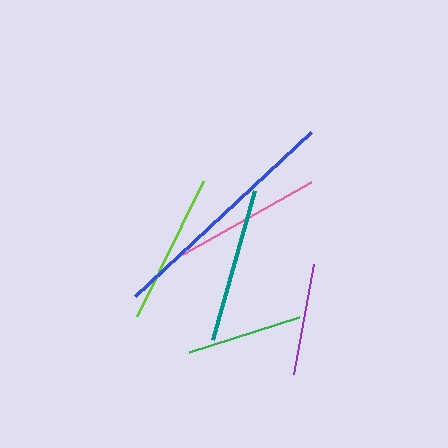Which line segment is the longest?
The blue line is the longest at approximately 241 pixels.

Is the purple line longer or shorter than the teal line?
The teal line is longer than the purple line.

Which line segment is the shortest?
The purple line is the shortest at approximately 112 pixels.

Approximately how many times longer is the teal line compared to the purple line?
The teal line is approximately 1.4 times the length of the purple line.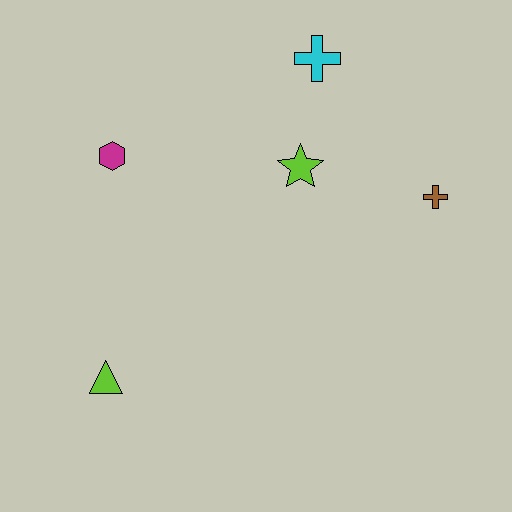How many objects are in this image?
There are 5 objects.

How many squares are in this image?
There are no squares.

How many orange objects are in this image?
There are no orange objects.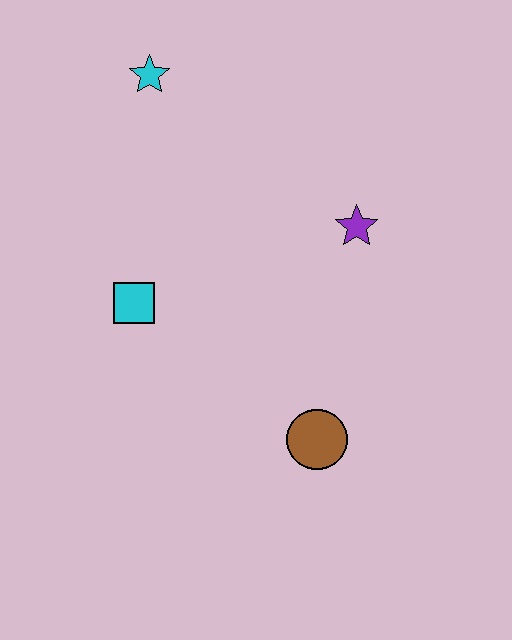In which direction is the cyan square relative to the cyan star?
The cyan square is below the cyan star.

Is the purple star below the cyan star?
Yes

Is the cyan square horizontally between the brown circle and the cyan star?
No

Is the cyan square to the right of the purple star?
No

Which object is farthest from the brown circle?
The cyan star is farthest from the brown circle.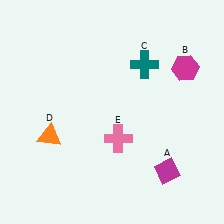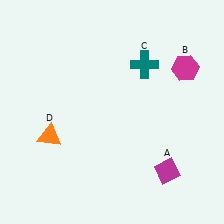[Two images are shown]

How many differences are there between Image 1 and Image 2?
There is 1 difference between the two images.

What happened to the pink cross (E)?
The pink cross (E) was removed in Image 2. It was in the bottom-right area of Image 1.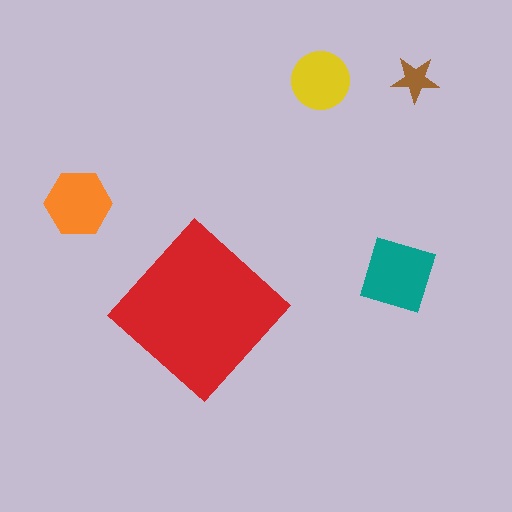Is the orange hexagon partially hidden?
No, the orange hexagon is fully visible.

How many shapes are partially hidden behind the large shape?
0 shapes are partially hidden.